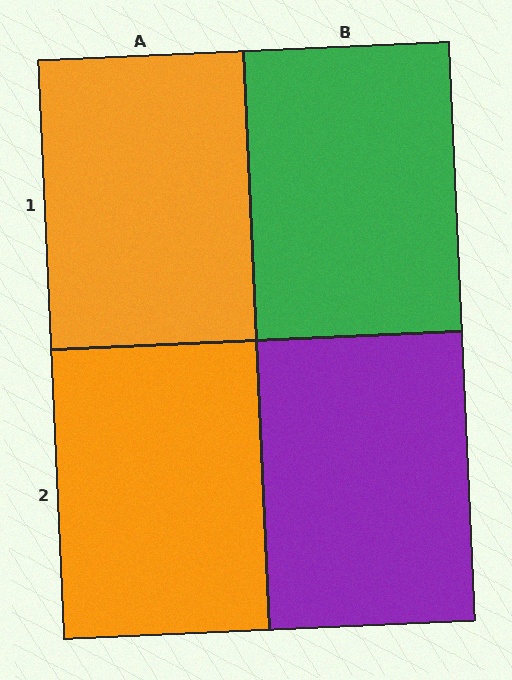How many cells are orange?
2 cells are orange.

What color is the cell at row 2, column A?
Orange.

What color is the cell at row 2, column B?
Purple.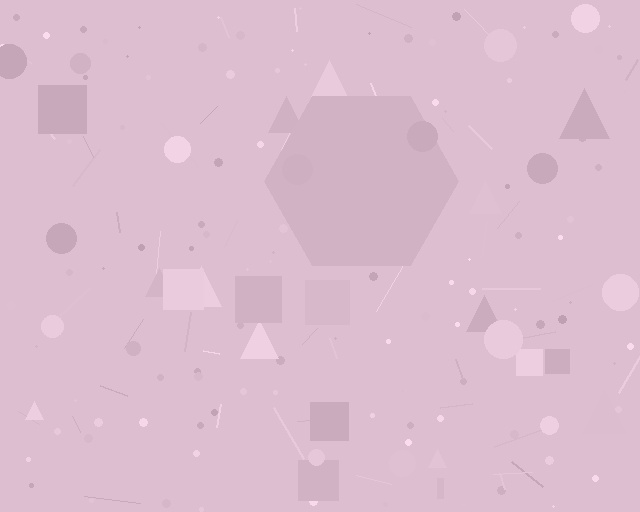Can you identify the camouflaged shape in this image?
The camouflaged shape is a hexagon.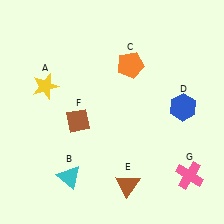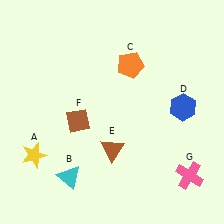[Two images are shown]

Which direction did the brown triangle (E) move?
The brown triangle (E) moved up.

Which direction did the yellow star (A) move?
The yellow star (A) moved down.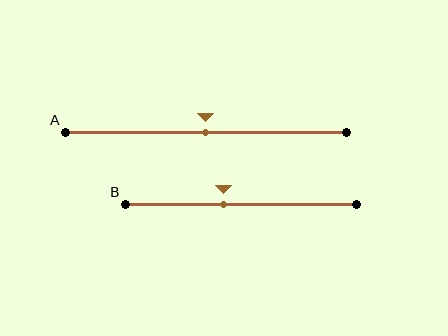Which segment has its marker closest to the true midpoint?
Segment A has its marker closest to the true midpoint.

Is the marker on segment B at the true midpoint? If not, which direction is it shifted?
No, the marker on segment B is shifted to the left by about 7% of the segment length.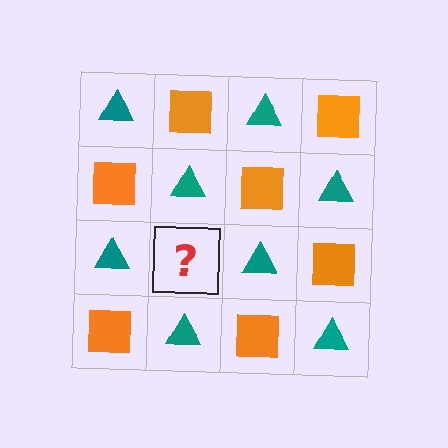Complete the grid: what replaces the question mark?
The question mark should be replaced with an orange square.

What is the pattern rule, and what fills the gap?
The rule is that it alternates teal triangle and orange square in a checkerboard pattern. The gap should be filled with an orange square.